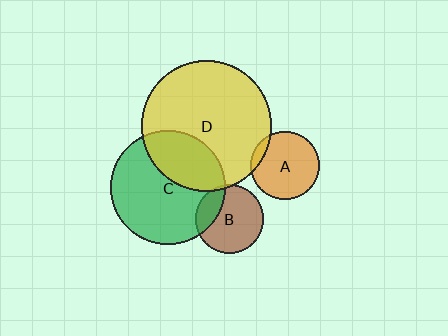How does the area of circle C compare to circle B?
Approximately 2.8 times.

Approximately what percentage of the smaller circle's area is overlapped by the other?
Approximately 35%.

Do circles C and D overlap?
Yes.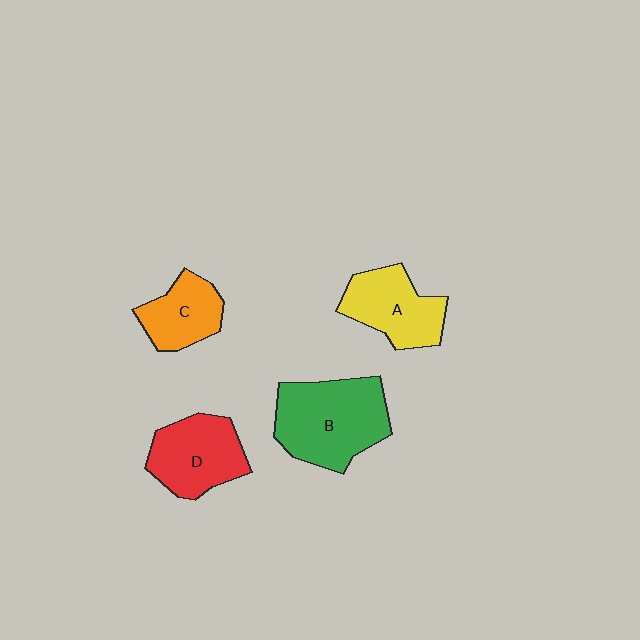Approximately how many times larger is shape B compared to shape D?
Approximately 1.4 times.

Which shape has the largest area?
Shape B (green).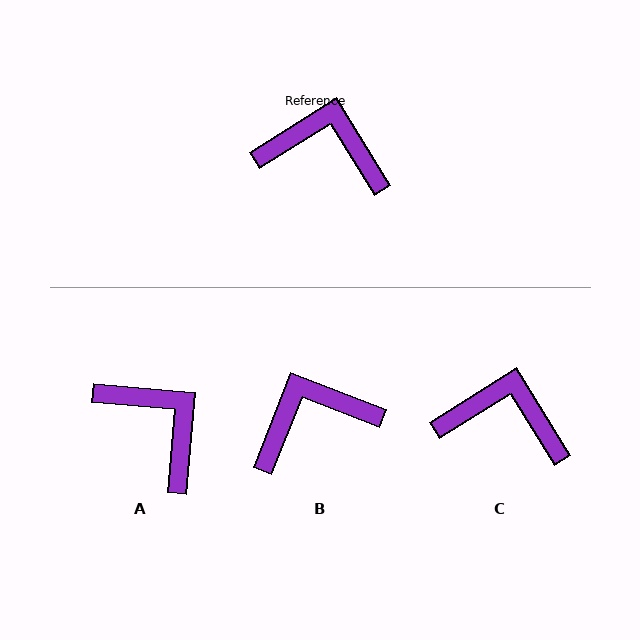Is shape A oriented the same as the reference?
No, it is off by about 37 degrees.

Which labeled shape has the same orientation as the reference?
C.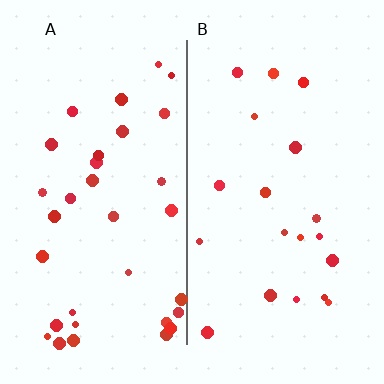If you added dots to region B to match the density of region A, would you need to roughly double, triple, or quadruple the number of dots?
Approximately double.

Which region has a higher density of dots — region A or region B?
A (the left).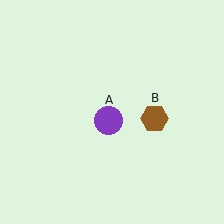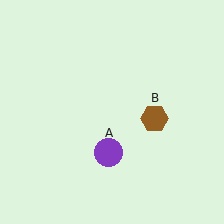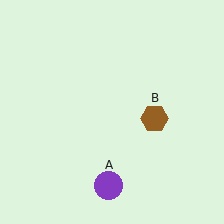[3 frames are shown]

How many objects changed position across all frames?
1 object changed position: purple circle (object A).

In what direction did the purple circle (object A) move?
The purple circle (object A) moved down.